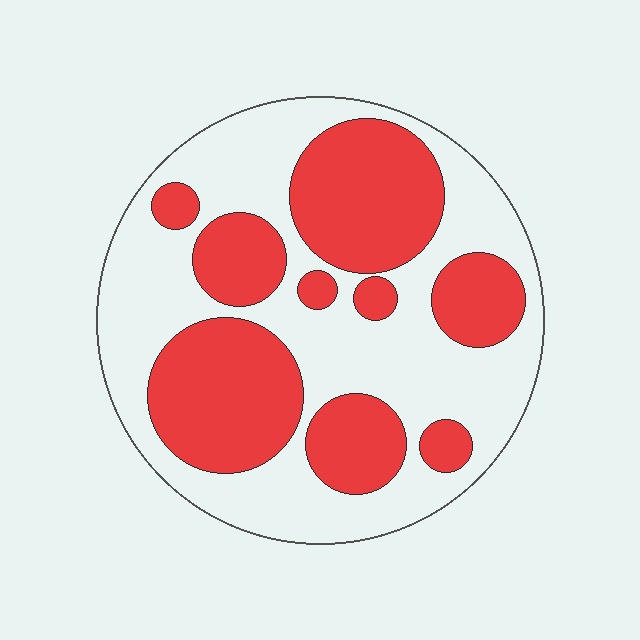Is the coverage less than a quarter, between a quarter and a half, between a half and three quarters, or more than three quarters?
Between a quarter and a half.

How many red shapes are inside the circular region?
9.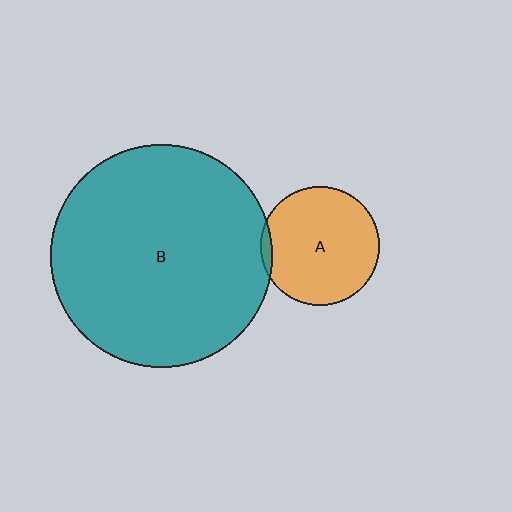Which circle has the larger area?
Circle B (teal).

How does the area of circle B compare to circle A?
Approximately 3.5 times.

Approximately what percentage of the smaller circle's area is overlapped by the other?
Approximately 5%.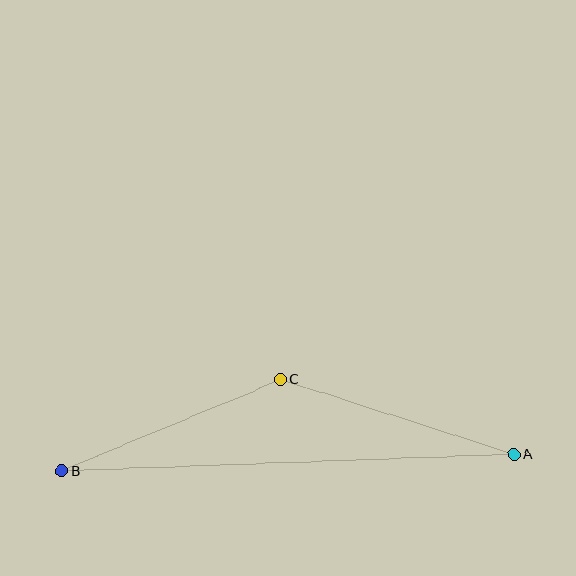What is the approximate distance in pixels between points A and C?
The distance between A and C is approximately 245 pixels.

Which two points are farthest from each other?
Points A and B are farthest from each other.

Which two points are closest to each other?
Points B and C are closest to each other.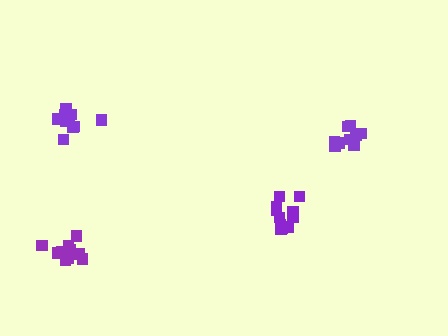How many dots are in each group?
Group 1: 9 dots, Group 2: 11 dots, Group 3: 11 dots, Group 4: 10 dots (41 total).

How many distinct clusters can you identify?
There are 4 distinct clusters.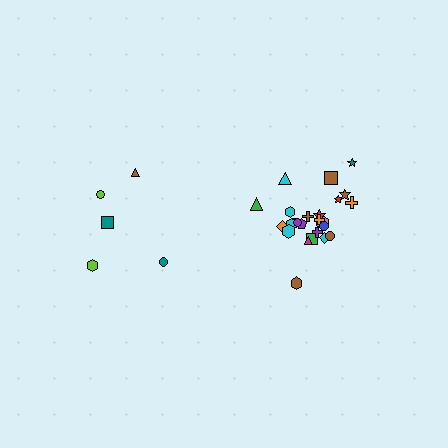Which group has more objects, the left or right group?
The right group.